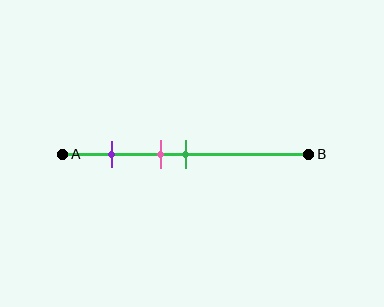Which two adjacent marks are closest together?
The pink and green marks are the closest adjacent pair.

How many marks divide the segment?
There are 3 marks dividing the segment.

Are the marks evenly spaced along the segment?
No, the marks are not evenly spaced.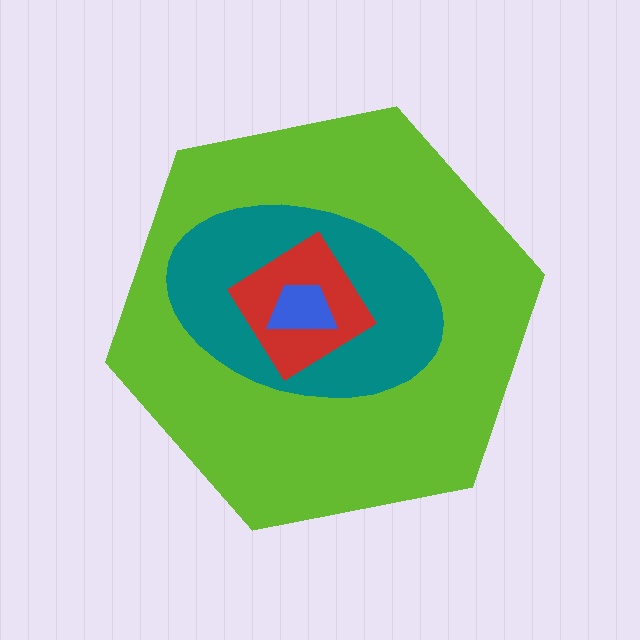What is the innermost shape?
The blue trapezoid.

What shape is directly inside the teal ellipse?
The red diamond.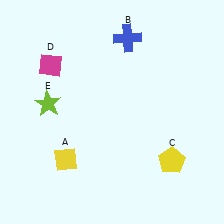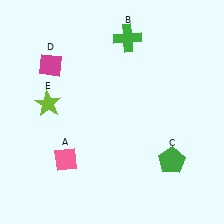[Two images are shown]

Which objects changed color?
A changed from yellow to pink. B changed from blue to green. C changed from yellow to green.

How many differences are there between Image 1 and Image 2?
There are 3 differences between the two images.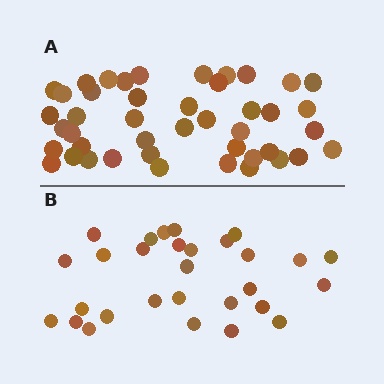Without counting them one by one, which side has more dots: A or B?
Region A (the top region) has more dots.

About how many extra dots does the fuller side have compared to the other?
Region A has approximately 15 more dots than region B.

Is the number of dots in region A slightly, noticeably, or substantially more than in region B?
Region A has substantially more. The ratio is roughly 1.5 to 1.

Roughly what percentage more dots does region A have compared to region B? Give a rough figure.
About 50% more.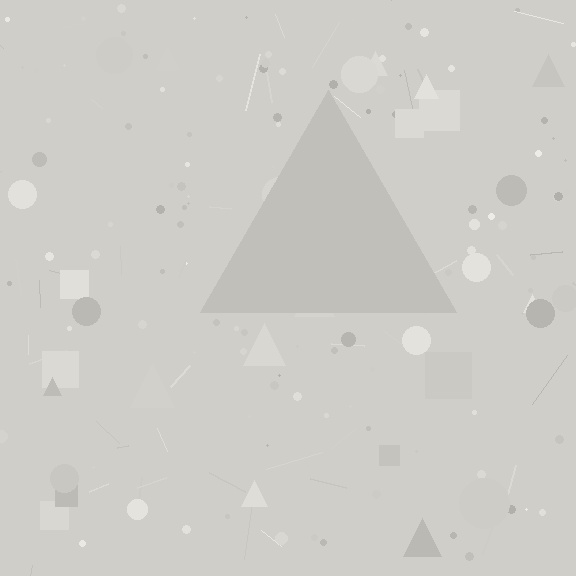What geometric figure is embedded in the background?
A triangle is embedded in the background.